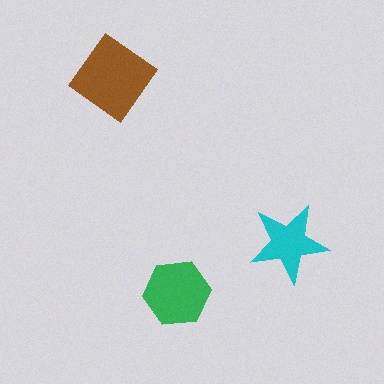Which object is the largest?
The brown diamond.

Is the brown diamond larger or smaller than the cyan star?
Larger.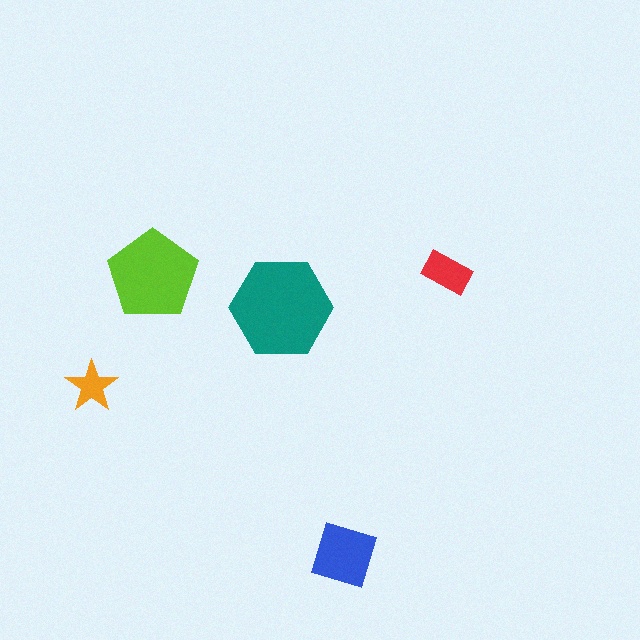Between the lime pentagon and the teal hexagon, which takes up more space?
The teal hexagon.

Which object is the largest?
The teal hexagon.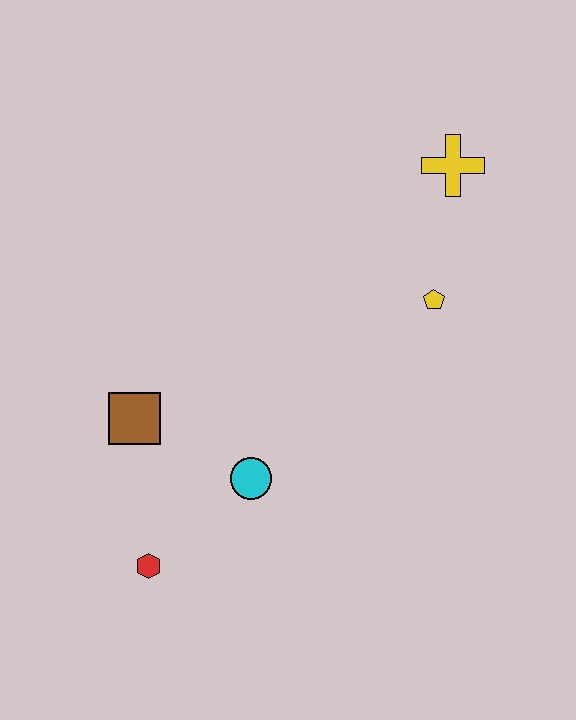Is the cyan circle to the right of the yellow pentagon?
No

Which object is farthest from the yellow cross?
The red hexagon is farthest from the yellow cross.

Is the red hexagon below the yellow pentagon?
Yes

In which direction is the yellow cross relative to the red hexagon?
The yellow cross is above the red hexagon.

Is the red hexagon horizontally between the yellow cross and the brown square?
Yes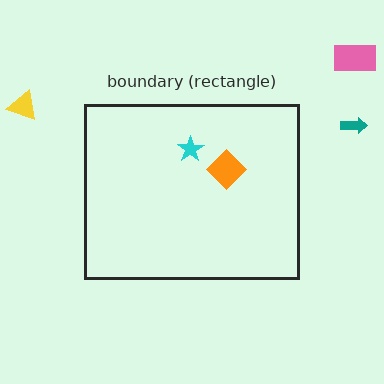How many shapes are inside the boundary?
2 inside, 3 outside.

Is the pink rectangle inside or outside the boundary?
Outside.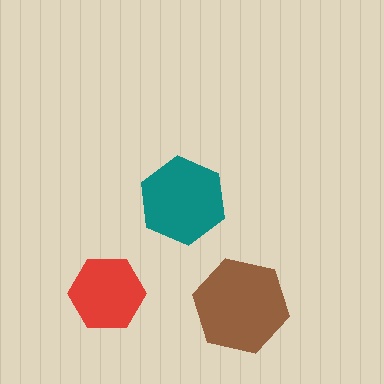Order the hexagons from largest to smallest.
the brown one, the teal one, the red one.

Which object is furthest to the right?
The brown hexagon is rightmost.